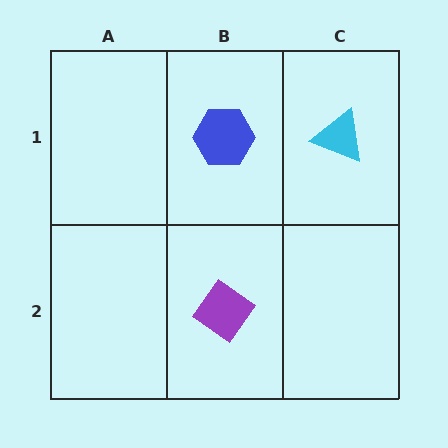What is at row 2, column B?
A purple diamond.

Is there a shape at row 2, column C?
No, that cell is empty.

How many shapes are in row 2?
1 shape.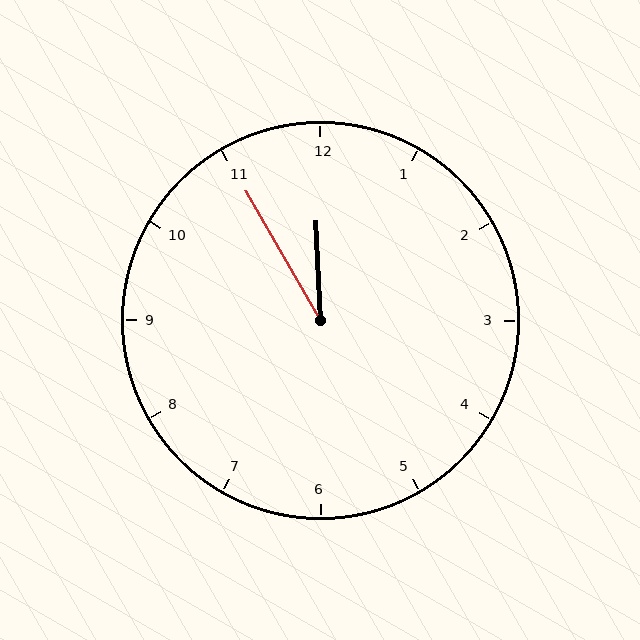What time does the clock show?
11:55.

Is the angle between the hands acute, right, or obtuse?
It is acute.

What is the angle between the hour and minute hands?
Approximately 28 degrees.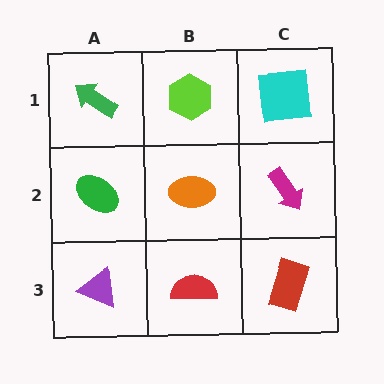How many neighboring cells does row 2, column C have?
3.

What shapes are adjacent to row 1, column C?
A magenta arrow (row 2, column C), a lime hexagon (row 1, column B).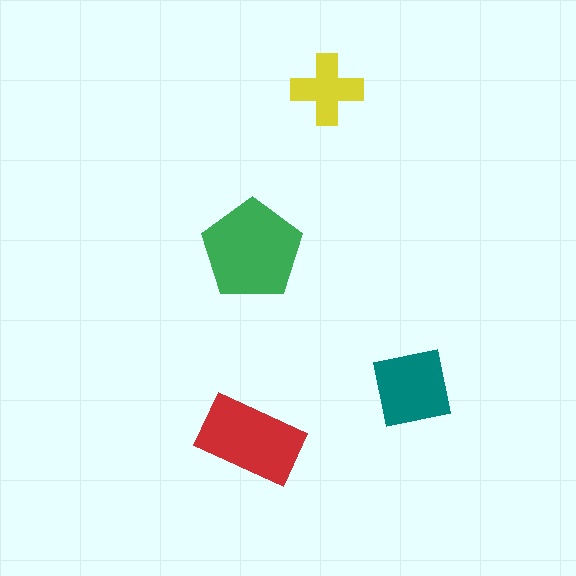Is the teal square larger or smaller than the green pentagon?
Smaller.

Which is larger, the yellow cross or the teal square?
The teal square.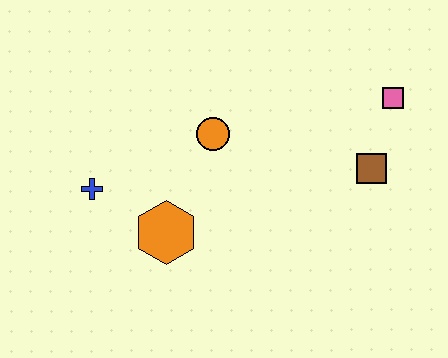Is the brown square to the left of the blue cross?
No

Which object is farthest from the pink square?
The blue cross is farthest from the pink square.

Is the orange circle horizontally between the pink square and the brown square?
No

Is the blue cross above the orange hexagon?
Yes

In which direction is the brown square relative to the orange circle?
The brown square is to the right of the orange circle.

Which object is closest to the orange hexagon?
The blue cross is closest to the orange hexagon.